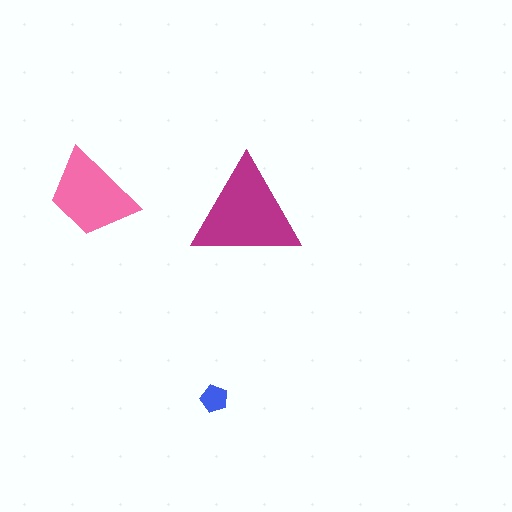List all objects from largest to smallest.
The magenta triangle, the pink trapezoid, the blue pentagon.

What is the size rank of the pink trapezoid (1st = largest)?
2nd.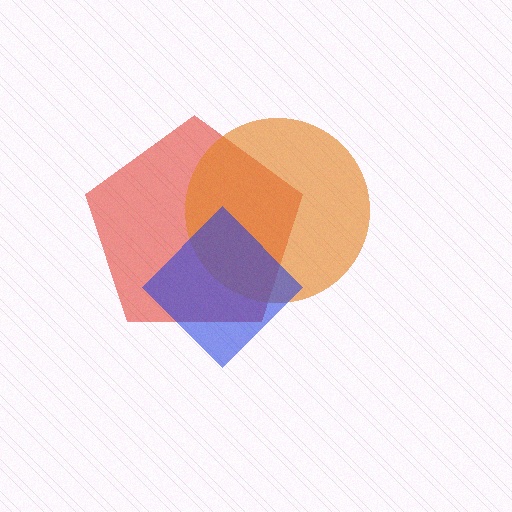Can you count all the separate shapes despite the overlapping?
Yes, there are 3 separate shapes.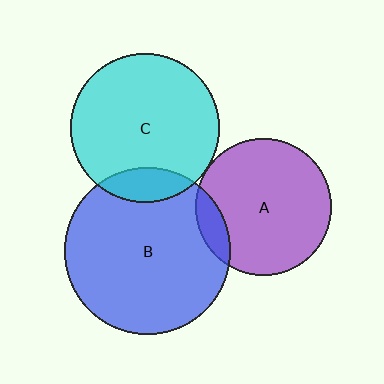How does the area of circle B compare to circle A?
Approximately 1.5 times.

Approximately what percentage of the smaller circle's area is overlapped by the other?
Approximately 5%.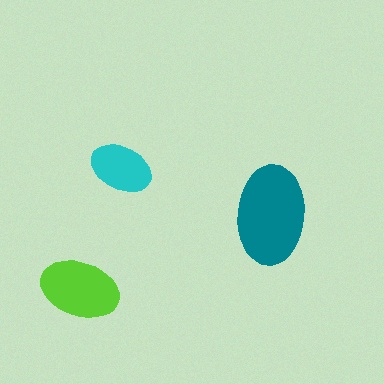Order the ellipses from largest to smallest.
the teal one, the lime one, the cyan one.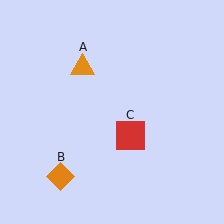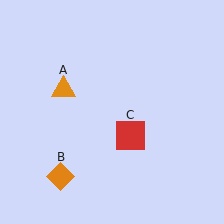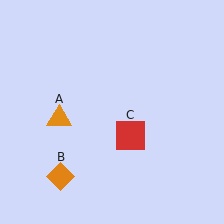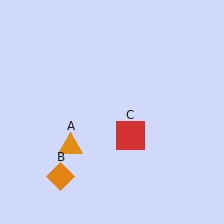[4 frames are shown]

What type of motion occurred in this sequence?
The orange triangle (object A) rotated counterclockwise around the center of the scene.